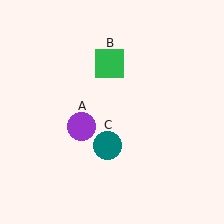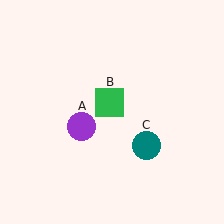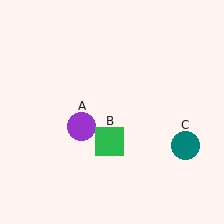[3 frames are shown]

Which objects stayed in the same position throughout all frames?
Purple circle (object A) remained stationary.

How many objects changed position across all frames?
2 objects changed position: green square (object B), teal circle (object C).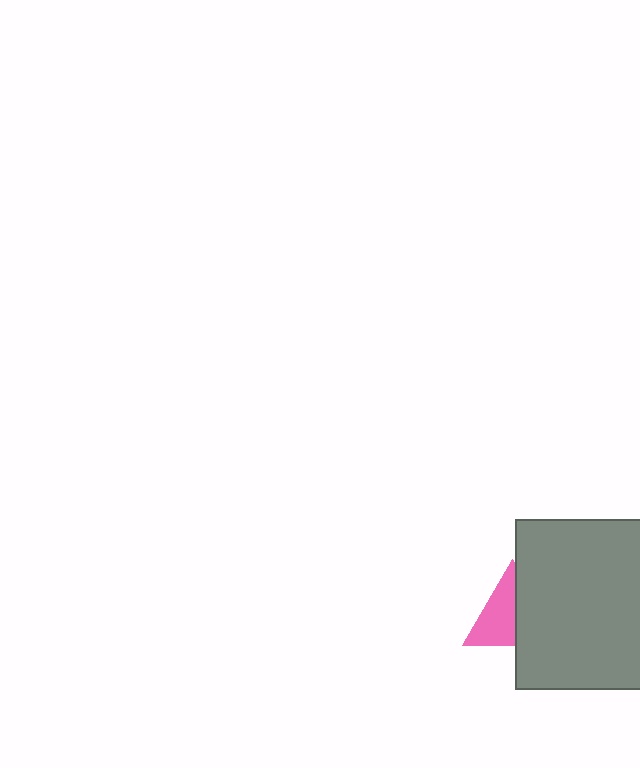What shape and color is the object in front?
The object in front is a gray rectangle.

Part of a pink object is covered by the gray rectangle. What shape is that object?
It is a triangle.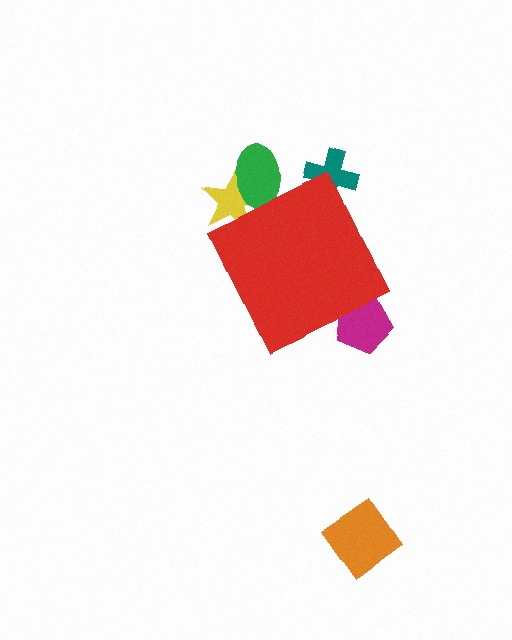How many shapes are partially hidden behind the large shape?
4 shapes are partially hidden.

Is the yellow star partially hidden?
Yes, the yellow star is partially hidden behind the red diamond.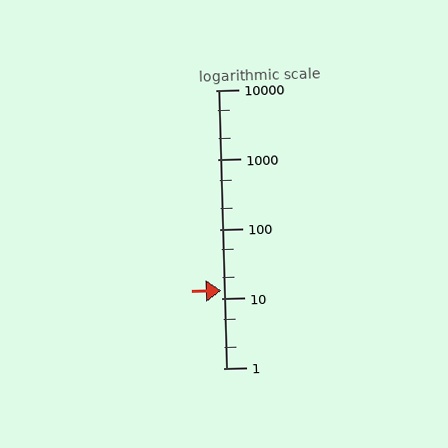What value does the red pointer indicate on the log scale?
The pointer indicates approximately 13.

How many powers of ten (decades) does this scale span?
The scale spans 4 decades, from 1 to 10000.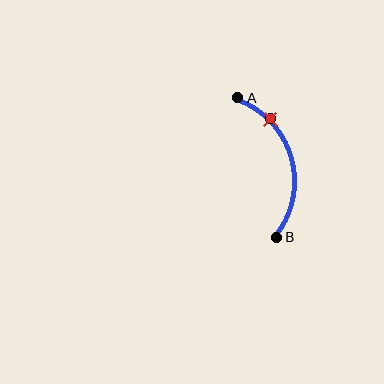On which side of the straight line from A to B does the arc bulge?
The arc bulges to the right of the straight line connecting A and B.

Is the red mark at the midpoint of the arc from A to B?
No. The red mark lies on the arc but is closer to endpoint A. The arc midpoint would be at the point on the curve equidistant along the arc from both A and B.